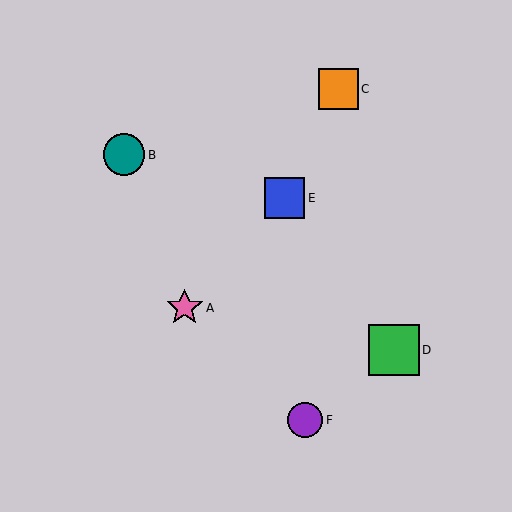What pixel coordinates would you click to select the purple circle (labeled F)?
Click at (305, 420) to select the purple circle F.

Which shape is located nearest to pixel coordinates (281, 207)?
The blue square (labeled E) at (285, 198) is nearest to that location.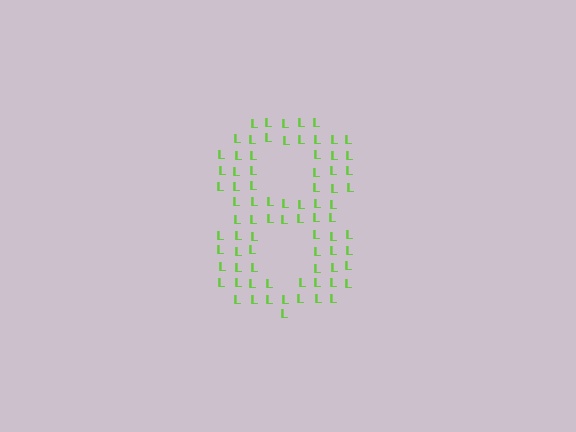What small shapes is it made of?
It is made of small letter L's.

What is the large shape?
The large shape is the digit 8.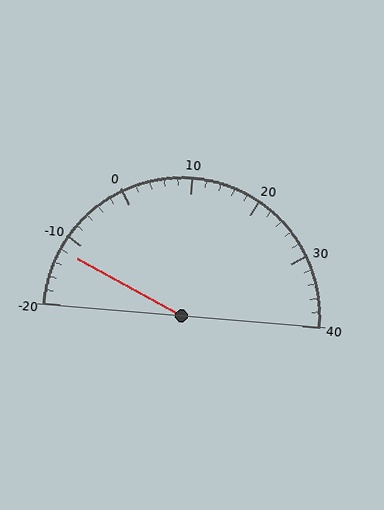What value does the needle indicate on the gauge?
The needle indicates approximately -12.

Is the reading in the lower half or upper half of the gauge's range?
The reading is in the lower half of the range (-20 to 40).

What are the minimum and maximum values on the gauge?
The gauge ranges from -20 to 40.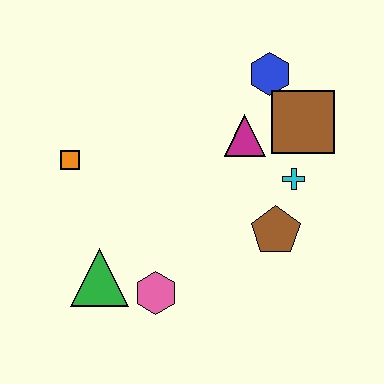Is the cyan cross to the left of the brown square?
Yes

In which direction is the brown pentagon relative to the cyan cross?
The brown pentagon is below the cyan cross.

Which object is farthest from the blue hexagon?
The green triangle is farthest from the blue hexagon.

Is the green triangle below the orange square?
Yes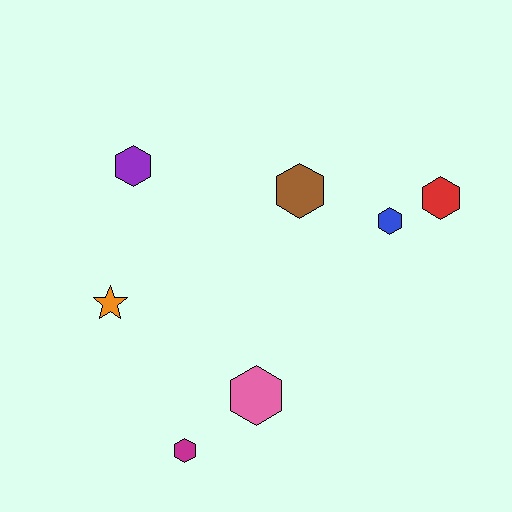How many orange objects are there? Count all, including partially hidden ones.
There is 1 orange object.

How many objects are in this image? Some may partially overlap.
There are 7 objects.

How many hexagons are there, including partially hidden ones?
There are 6 hexagons.